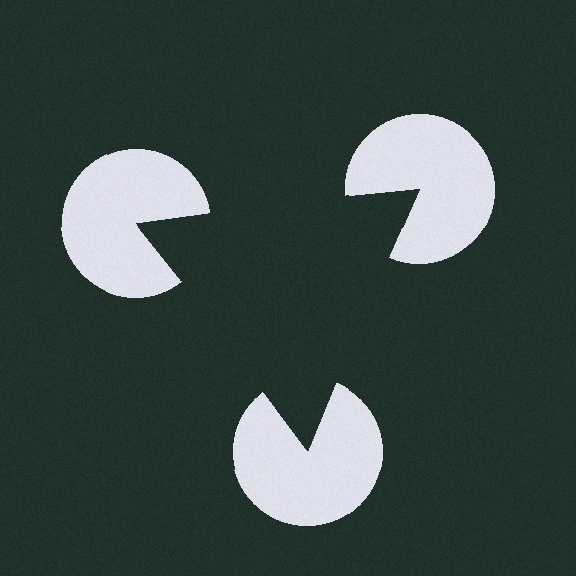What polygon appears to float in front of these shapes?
An illusory triangle — its edges are inferred from the aligned wedge cuts in the pac-man discs, not physically drawn.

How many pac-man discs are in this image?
There are 3 — one at each vertex of the illusory triangle.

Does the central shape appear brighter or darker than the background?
It typically appears slightly darker than the background, even though no actual brightness change is drawn.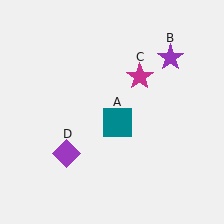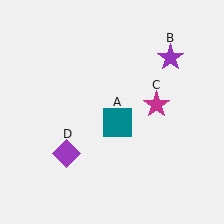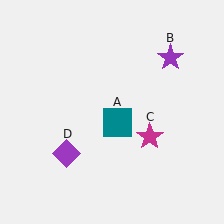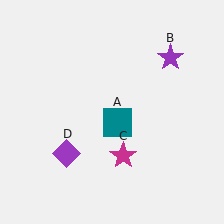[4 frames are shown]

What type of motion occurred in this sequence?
The magenta star (object C) rotated clockwise around the center of the scene.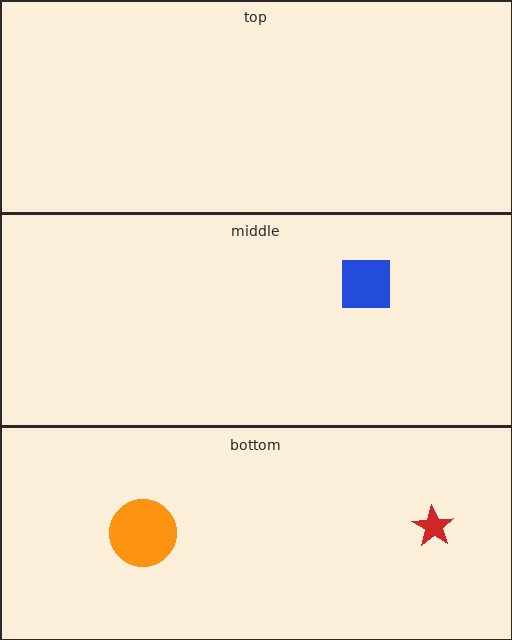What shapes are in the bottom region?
The orange circle, the red star.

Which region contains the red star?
The bottom region.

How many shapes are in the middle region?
1.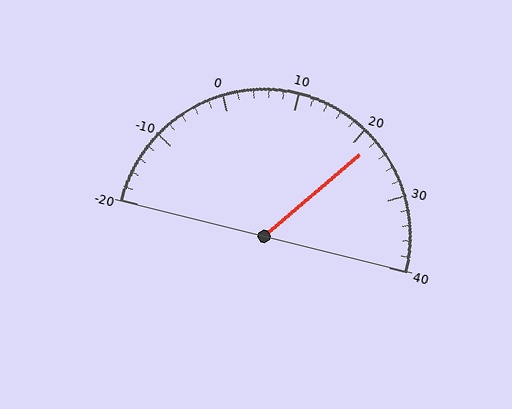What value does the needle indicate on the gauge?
The needle indicates approximately 22.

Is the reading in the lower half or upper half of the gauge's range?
The reading is in the upper half of the range (-20 to 40).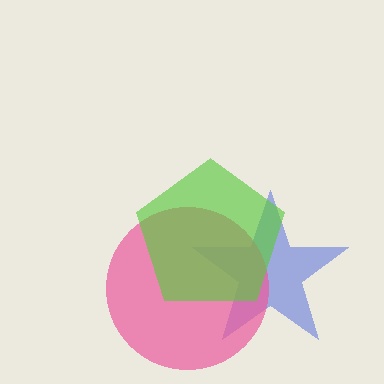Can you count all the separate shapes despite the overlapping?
Yes, there are 3 separate shapes.